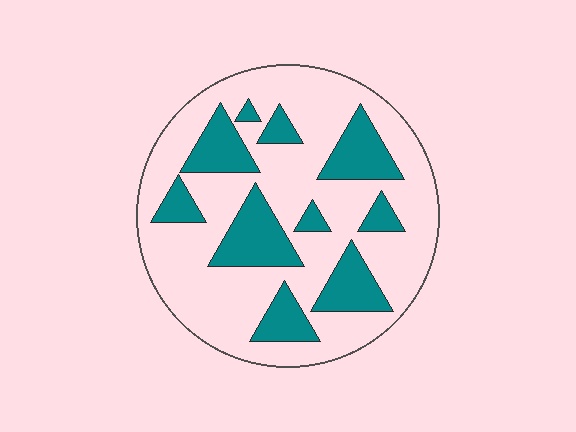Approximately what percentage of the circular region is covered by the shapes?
Approximately 30%.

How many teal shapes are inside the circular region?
10.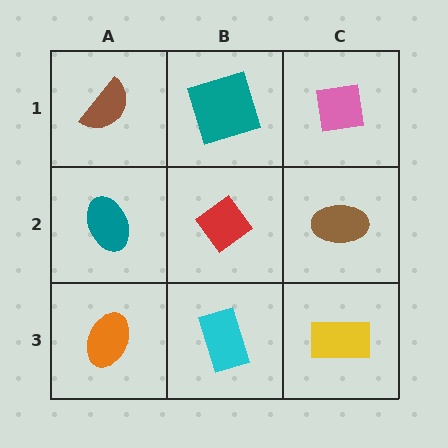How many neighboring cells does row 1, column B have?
3.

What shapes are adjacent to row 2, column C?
A pink square (row 1, column C), a yellow rectangle (row 3, column C), a red diamond (row 2, column B).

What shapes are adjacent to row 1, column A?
A teal ellipse (row 2, column A), a teal square (row 1, column B).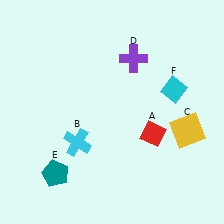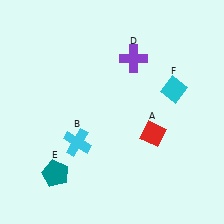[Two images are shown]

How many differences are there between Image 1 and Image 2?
There is 1 difference between the two images.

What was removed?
The yellow square (C) was removed in Image 2.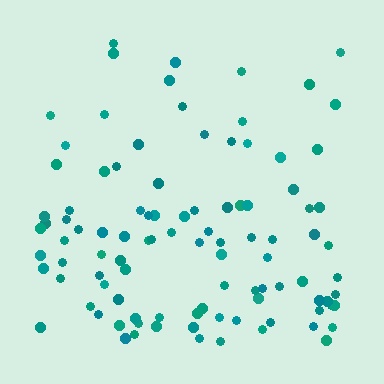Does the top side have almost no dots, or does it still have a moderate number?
Still a moderate number, just noticeably fewer than the bottom.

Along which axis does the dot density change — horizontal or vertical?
Vertical.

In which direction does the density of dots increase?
From top to bottom, with the bottom side densest.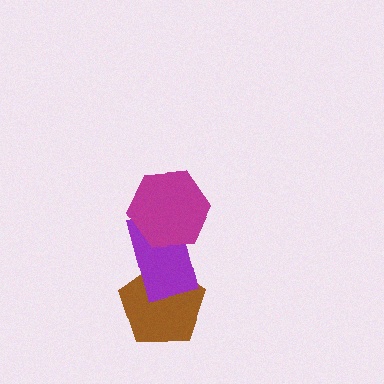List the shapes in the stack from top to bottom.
From top to bottom: the magenta hexagon, the purple rectangle, the brown pentagon.